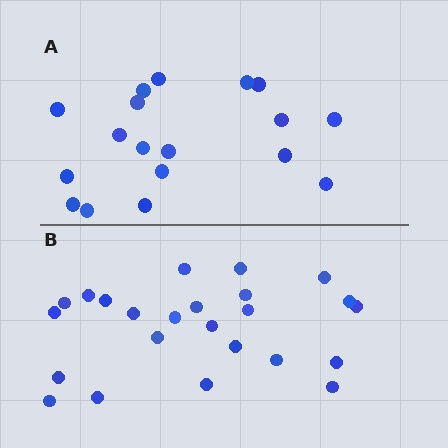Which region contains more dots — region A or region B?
Region B (the bottom region) has more dots.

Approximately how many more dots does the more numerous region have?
Region B has about 6 more dots than region A.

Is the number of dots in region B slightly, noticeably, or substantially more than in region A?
Region B has noticeably more, but not dramatically so. The ratio is roughly 1.3 to 1.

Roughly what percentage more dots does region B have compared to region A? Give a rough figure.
About 35% more.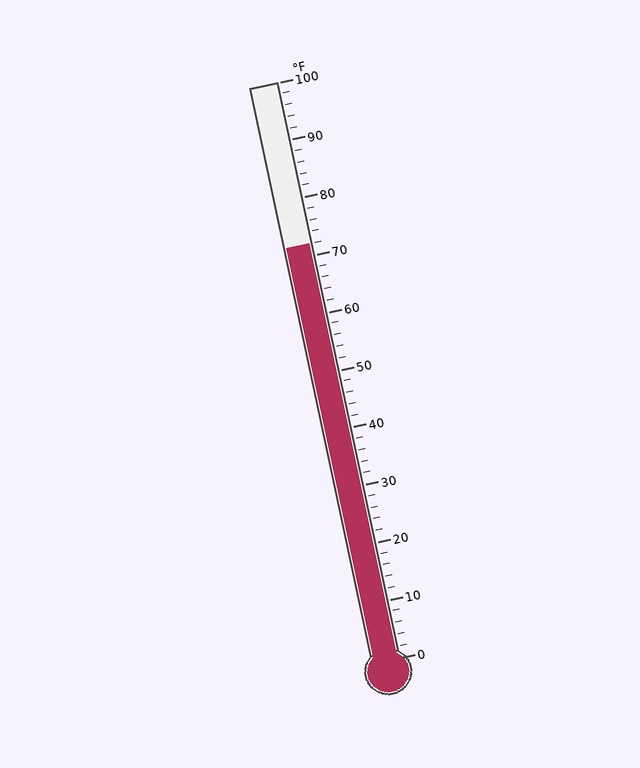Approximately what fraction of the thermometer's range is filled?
The thermometer is filled to approximately 70% of its range.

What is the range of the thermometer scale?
The thermometer scale ranges from 0°F to 100°F.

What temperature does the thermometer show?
The thermometer shows approximately 72°F.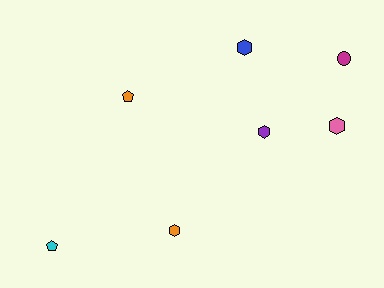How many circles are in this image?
There is 1 circle.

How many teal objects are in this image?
There are no teal objects.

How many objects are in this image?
There are 7 objects.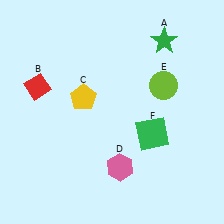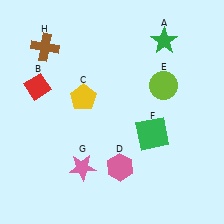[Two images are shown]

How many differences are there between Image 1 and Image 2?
There are 2 differences between the two images.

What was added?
A pink star (G), a brown cross (H) were added in Image 2.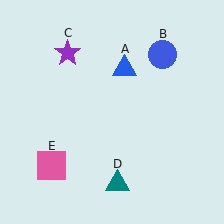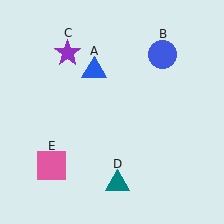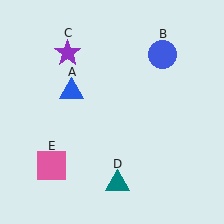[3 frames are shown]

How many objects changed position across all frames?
1 object changed position: blue triangle (object A).